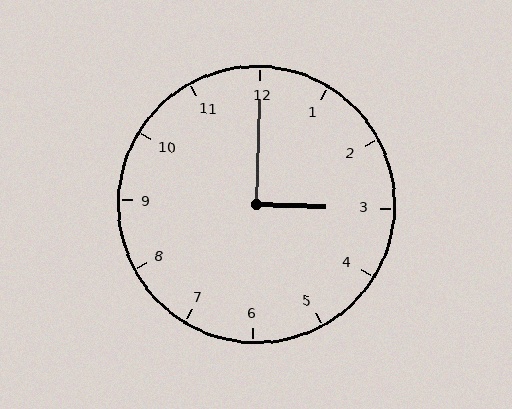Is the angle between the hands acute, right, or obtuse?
It is right.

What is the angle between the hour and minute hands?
Approximately 90 degrees.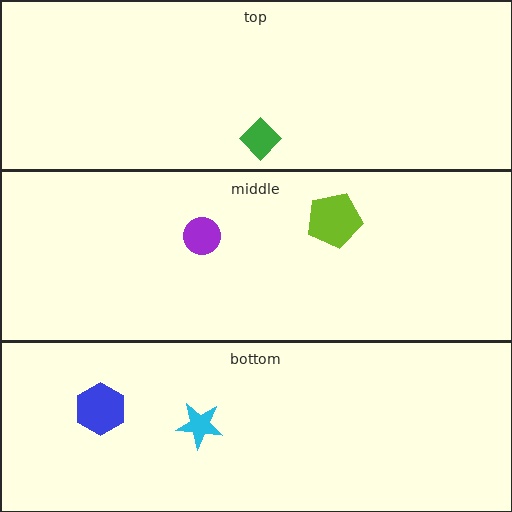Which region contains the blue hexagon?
The bottom region.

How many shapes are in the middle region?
2.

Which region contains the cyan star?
The bottom region.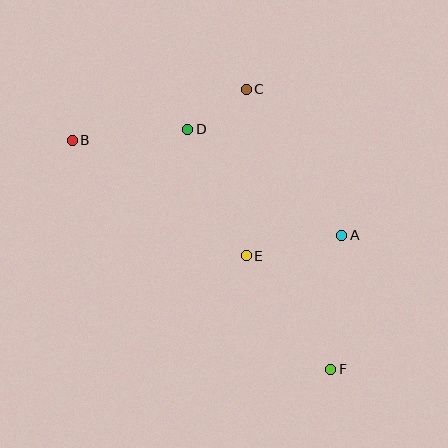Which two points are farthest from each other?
Points B and F are farthest from each other.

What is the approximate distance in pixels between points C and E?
The distance between C and E is approximately 167 pixels.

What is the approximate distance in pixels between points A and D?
The distance between A and D is approximately 187 pixels.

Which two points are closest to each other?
Points C and D are closest to each other.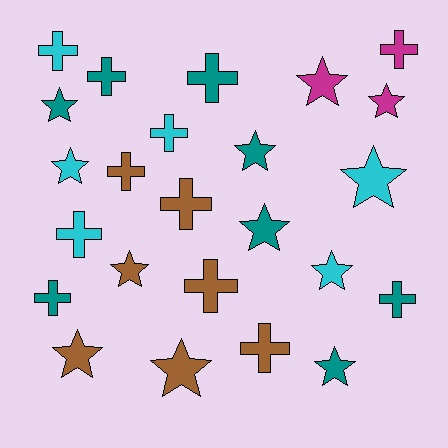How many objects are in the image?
There are 24 objects.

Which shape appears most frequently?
Cross, with 12 objects.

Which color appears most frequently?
Teal, with 8 objects.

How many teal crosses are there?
There are 4 teal crosses.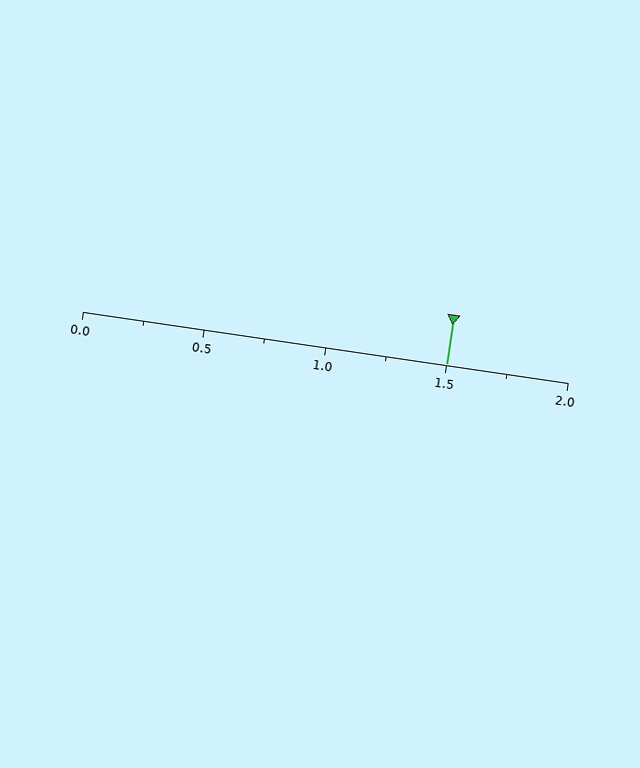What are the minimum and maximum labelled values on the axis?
The axis runs from 0.0 to 2.0.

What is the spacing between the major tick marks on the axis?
The major ticks are spaced 0.5 apart.